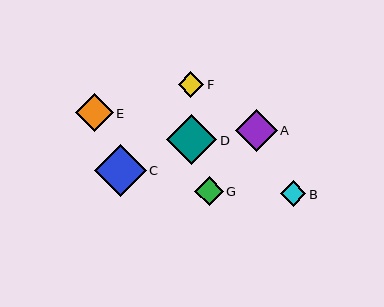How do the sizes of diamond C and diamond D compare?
Diamond C and diamond D are approximately the same size.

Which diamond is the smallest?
Diamond B is the smallest with a size of approximately 25 pixels.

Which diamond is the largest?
Diamond C is the largest with a size of approximately 52 pixels.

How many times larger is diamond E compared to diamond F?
Diamond E is approximately 1.5 times the size of diamond F.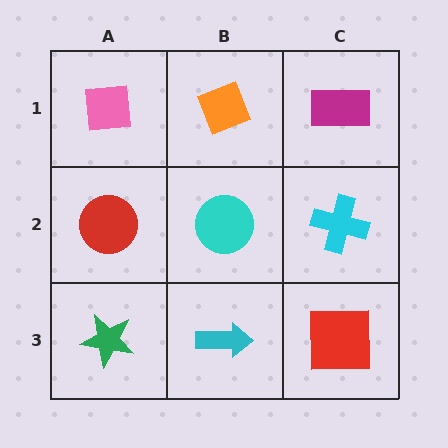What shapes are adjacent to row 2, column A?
A pink square (row 1, column A), a green star (row 3, column A), a cyan circle (row 2, column B).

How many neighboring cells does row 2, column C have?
3.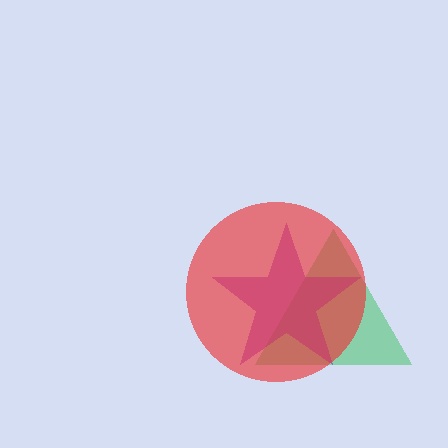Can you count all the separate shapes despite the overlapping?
Yes, there are 3 separate shapes.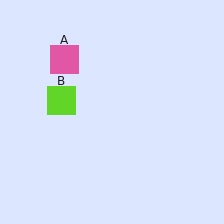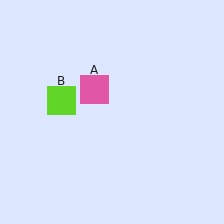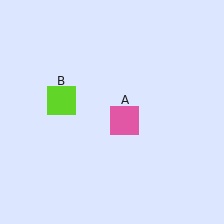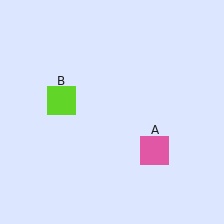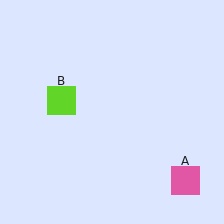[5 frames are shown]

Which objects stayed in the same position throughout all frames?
Lime square (object B) remained stationary.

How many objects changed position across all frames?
1 object changed position: pink square (object A).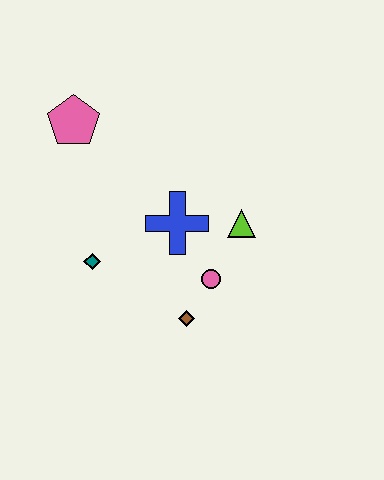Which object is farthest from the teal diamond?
The lime triangle is farthest from the teal diamond.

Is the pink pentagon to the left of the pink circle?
Yes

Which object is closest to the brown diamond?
The pink circle is closest to the brown diamond.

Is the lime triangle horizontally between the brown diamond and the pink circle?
No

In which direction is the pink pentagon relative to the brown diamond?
The pink pentagon is above the brown diamond.